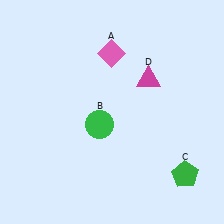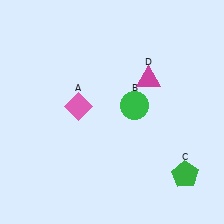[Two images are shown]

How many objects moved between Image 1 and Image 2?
2 objects moved between the two images.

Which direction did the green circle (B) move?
The green circle (B) moved right.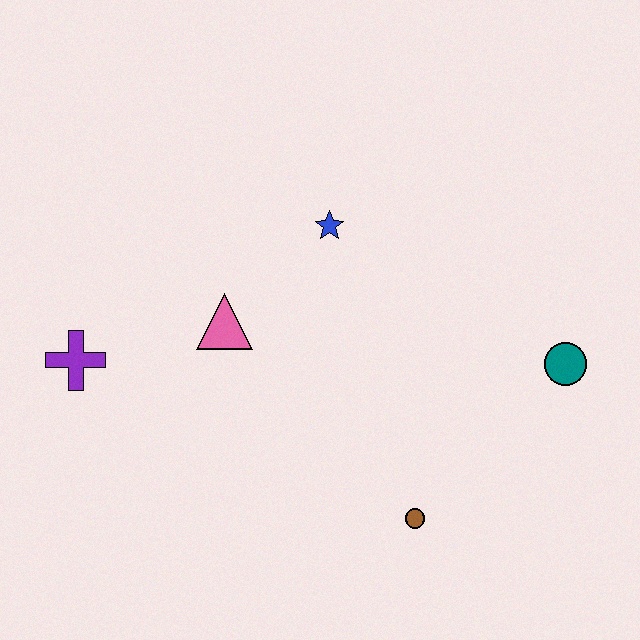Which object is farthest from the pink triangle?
The teal circle is farthest from the pink triangle.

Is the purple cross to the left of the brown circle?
Yes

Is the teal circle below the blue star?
Yes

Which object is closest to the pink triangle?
The blue star is closest to the pink triangle.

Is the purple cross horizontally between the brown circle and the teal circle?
No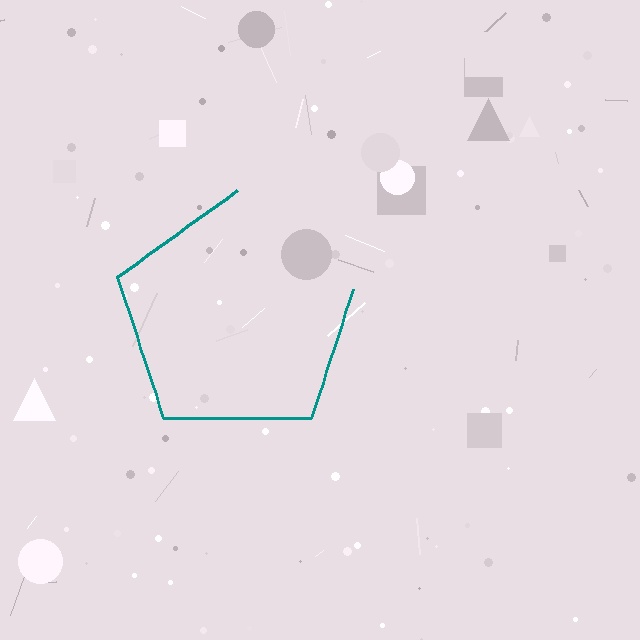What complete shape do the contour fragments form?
The contour fragments form a pentagon.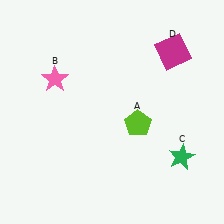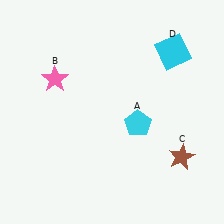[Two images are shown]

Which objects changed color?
A changed from lime to cyan. C changed from green to brown. D changed from magenta to cyan.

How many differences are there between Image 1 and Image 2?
There are 3 differences between the two images.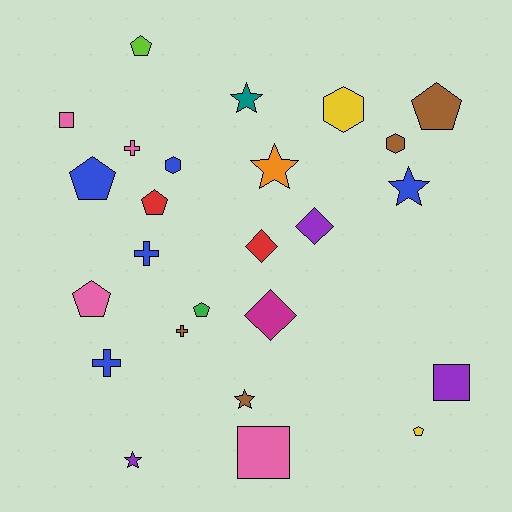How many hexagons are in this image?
There are 3 hexagons.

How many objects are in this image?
There are 25 objects.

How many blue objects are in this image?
There are 5 blue objects.